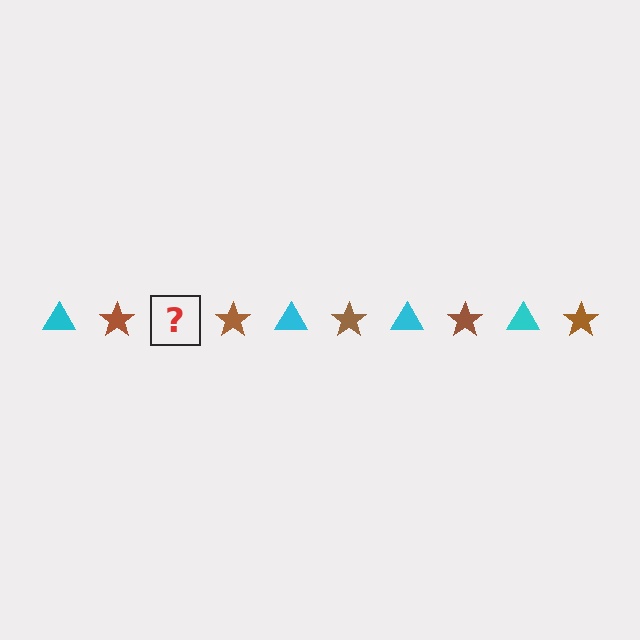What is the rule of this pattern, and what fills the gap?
The rule is that the pattern alternates between cyan triangle and brown star. The gap should be filled with a cyan triangle.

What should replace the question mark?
The question mark should be replaced with a cyan triangle.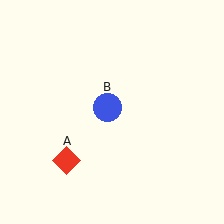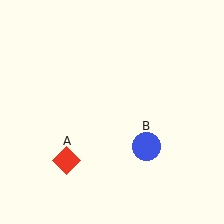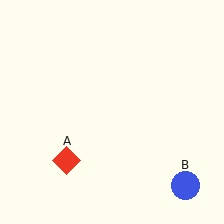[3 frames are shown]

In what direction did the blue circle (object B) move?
The blue circle (object B) moved down and to the right.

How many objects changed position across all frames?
1 object changed position: blue circle (object B).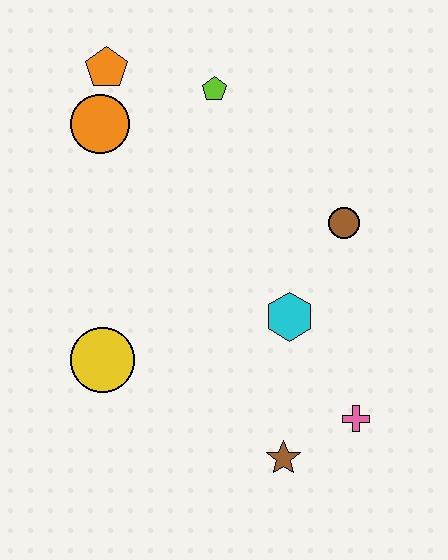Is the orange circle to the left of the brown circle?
Yes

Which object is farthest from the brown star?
The orange pentagon is farthest from the brown star.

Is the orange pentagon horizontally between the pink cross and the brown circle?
No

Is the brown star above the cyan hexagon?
No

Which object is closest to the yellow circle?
The cyan hexagon is closest to the yellow circle.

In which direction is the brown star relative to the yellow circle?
The brown star is to the right of the yellow circle.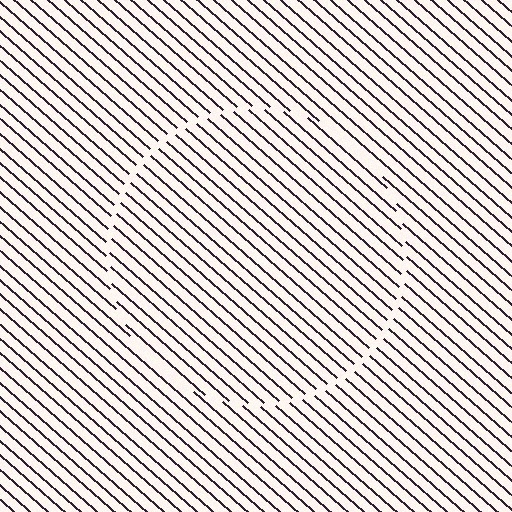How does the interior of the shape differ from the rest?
The interior of the shape contains the same grating, shifted by half a period — the contour is defined by the phase discontinuity where line-ends from the inner and outer gratings abut.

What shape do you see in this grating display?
An illusory circle. The interior of the shape contains the same grating, shifted by half a period — the contour is defined by the phase discontinuity where line-ends from the inner and outer gratings abut.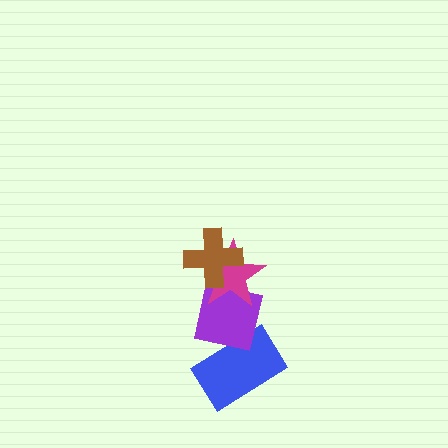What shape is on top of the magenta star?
The brown cross is on top of the magenta star.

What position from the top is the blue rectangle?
The blue rectangle is 4th from the top.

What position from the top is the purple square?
The purple square is 3rd from the top.